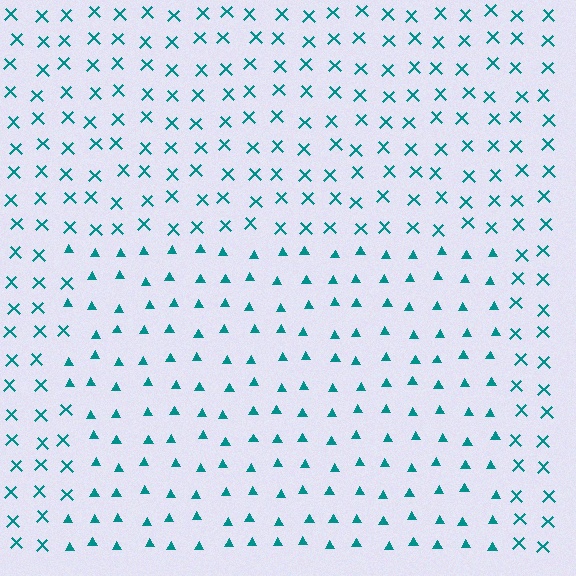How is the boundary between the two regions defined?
The boundary is defined by a change in element shape: triangles inside vs. X marks outside. All elements share the same color and spacing.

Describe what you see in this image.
The image is filled with small teal elements arranged in a uniform grid. A rectangle-shaped region contains triangles, while the surrounding area contains X marks. The boundary is defined purely by the change in element shape.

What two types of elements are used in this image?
The image uses triangles inside the rectangle region and X marks outside it.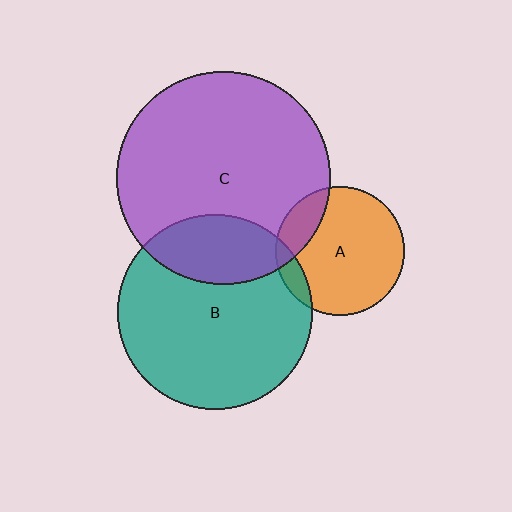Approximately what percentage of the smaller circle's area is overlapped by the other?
Approximately 10%.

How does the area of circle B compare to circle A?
Approximately 2.3 times.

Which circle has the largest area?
Circle C (purple).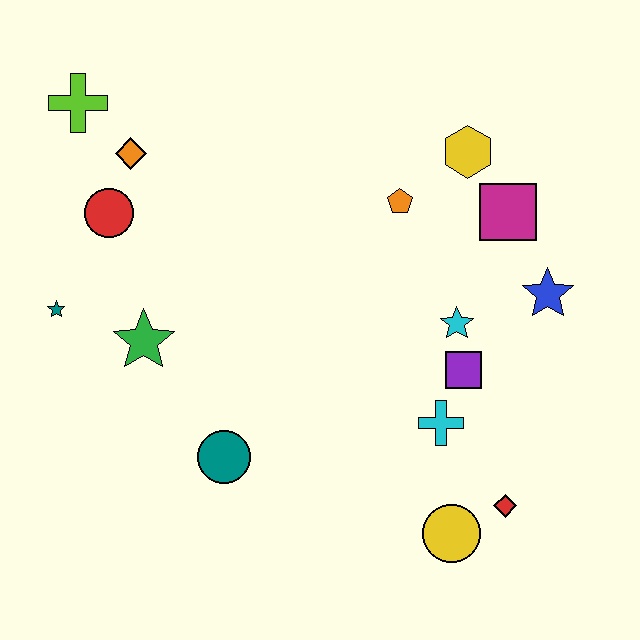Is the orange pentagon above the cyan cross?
Yes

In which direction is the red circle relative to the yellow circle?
The red circle is to the left of the yellow circle.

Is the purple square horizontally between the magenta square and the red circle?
Yes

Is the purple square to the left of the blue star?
Yes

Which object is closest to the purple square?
The cyan star is closest to the purple square.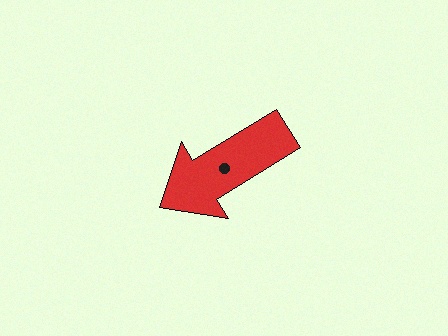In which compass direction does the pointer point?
Southwest.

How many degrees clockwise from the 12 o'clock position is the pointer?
Approximately 239 degrees.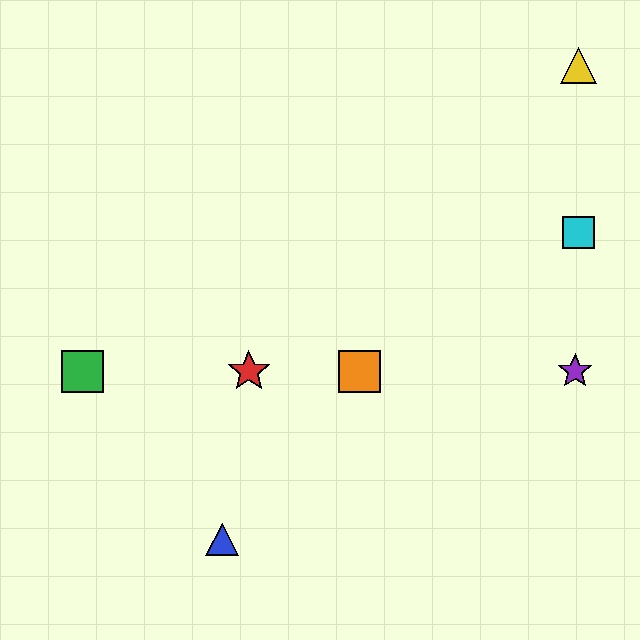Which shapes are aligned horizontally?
The red star, the green square, the purple star, the orange square are aligned horizontally.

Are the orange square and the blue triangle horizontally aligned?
No, the orange square is at y≈371 and the blue triangle is at y≈539.